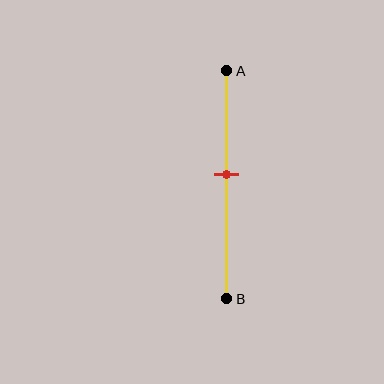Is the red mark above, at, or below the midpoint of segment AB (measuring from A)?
The red mark is above the midpoint of segment AB.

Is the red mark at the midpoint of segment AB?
No, the mark is at about 45% from A, not at the 50% midpoint.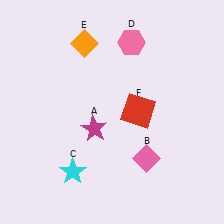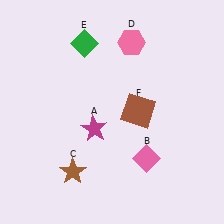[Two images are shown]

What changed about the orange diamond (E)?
In Image 1, E is orange. In Image 2, it changed to green.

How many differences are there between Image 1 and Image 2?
There are 3 differences between the two images.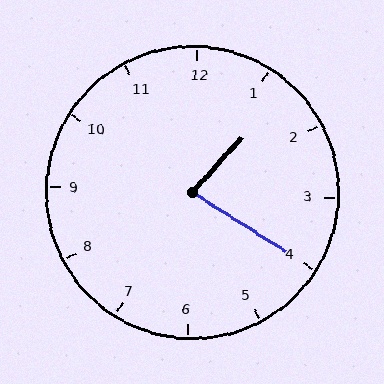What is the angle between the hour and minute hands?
Approximately 80 degrees.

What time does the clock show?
1:20.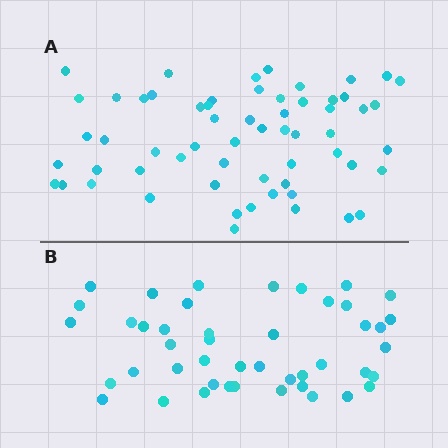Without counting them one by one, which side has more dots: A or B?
Region A (the top region) has more dots.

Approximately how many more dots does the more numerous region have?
Region A has approximately 15 more dots than region B.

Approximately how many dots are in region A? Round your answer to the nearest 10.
About 60 dots.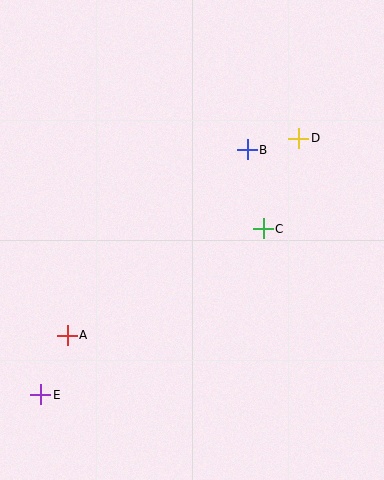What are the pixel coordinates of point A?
Point A is at (67, 335).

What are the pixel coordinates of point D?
Point D is at (299, 138).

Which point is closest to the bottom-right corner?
Point C is closest to the bottom-right corner.